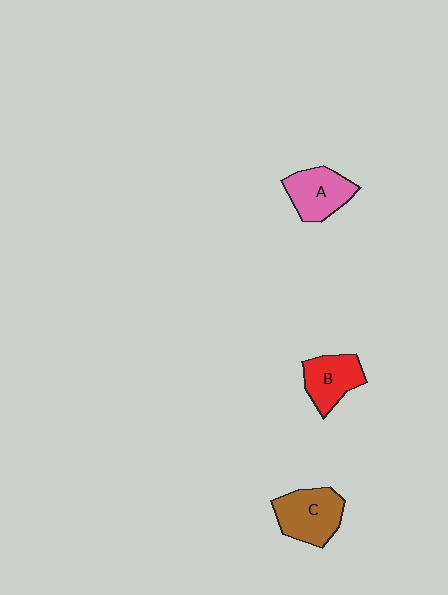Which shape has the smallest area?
Shape B (red).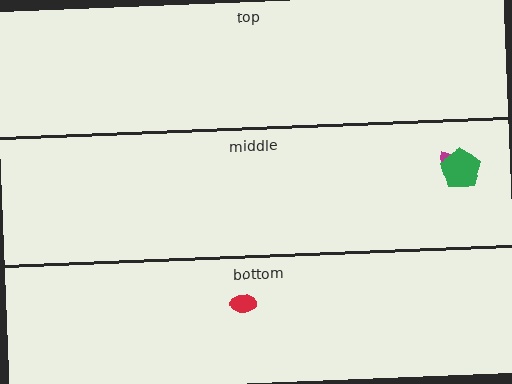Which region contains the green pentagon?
The middle region.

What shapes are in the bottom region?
The red ellipse.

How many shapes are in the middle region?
2.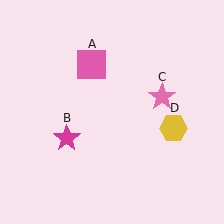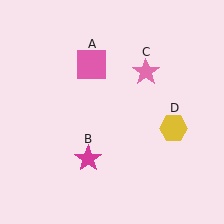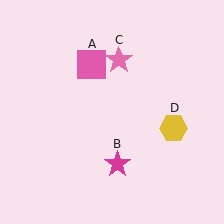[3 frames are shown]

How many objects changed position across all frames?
2 objects changed position: magenta star (object B), pink star (object C).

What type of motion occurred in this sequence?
The magenta star (object B), pink star (object C) rotated counterclockwise around the center of the scene.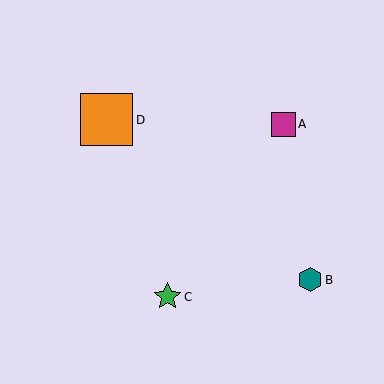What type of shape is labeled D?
Shape D is an orange square.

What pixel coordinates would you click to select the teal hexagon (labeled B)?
Click at (310, 280) to select the teal hexagon B.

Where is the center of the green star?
The center of the green star is at (167, 297).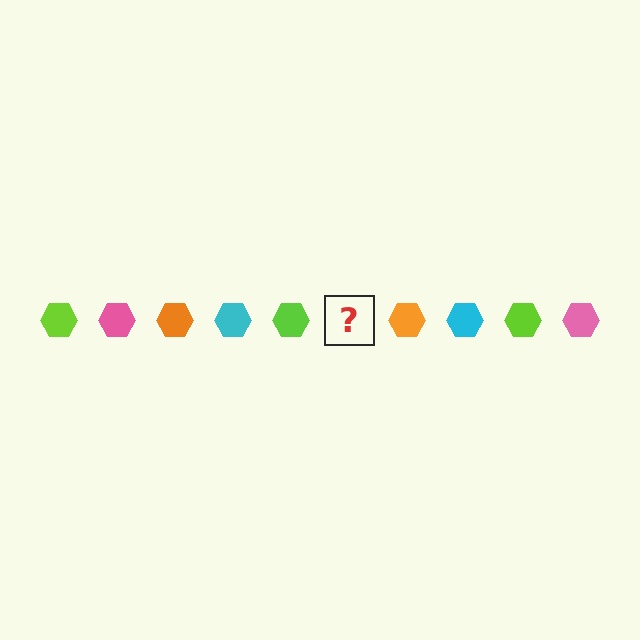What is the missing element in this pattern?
The missing element is a pink hexagon.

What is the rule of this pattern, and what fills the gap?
The rule is that the pattern cycles through lime, pink, orange, cyan hexagons. The gap should be filled with a pink hexagon.